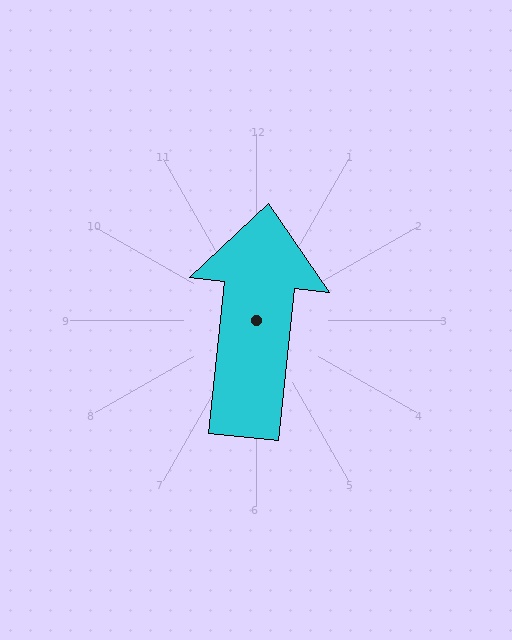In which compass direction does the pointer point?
North.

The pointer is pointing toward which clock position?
Roughly 12 o'clock.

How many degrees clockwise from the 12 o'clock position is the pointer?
Approximately 6 degrees.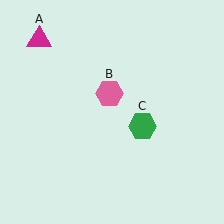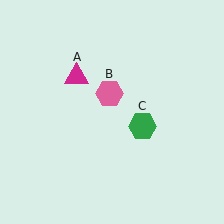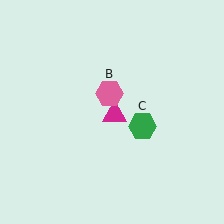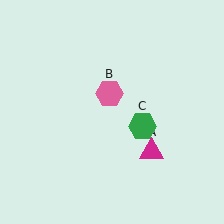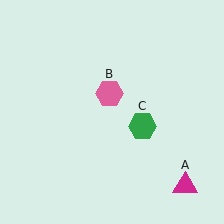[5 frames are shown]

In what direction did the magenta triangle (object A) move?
The magenta triangle (object A) moved down and to the right.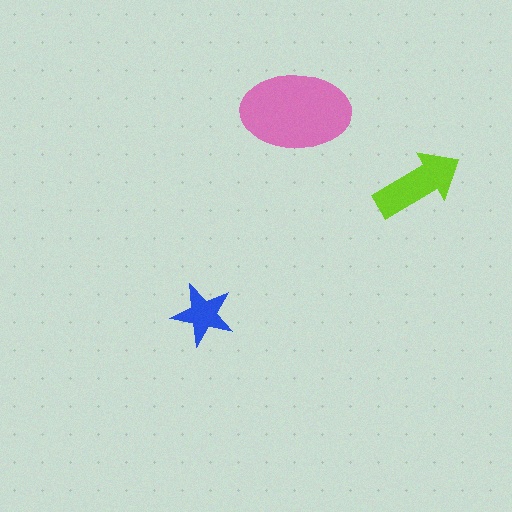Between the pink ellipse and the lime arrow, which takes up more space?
The pink ellipse.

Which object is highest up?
The pink ellipse is topmost.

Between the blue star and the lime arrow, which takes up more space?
The lime arrow.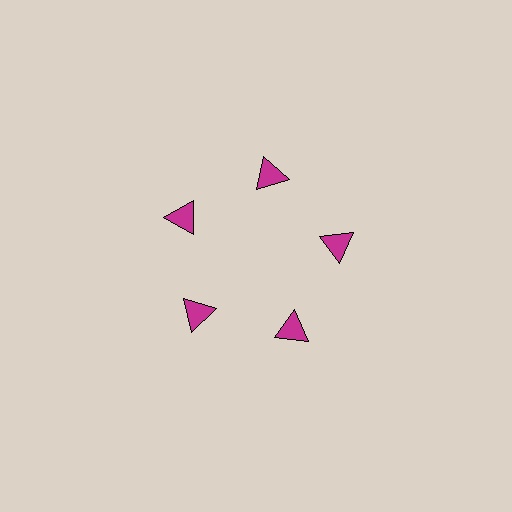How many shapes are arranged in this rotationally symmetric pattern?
There are 5 shapes, arranged in 5 groups of 1.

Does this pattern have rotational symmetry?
Yes, this pattern has 5-fold rotational symmetry. It looks the same after rotating 72 degrees around the center.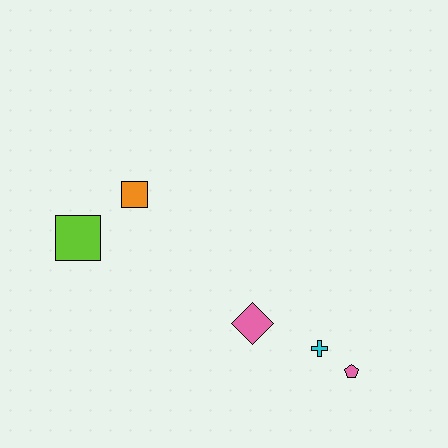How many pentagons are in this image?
There is 1 pentagon.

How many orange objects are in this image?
There is 1 orange object.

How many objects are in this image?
There are 5 objects.